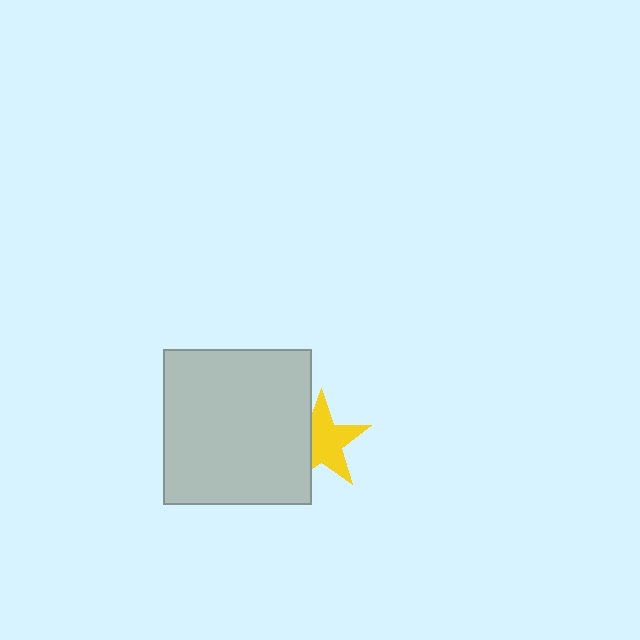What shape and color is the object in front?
The object in front is a light gray rectangle.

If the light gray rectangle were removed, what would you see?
You would see the complete yellow star.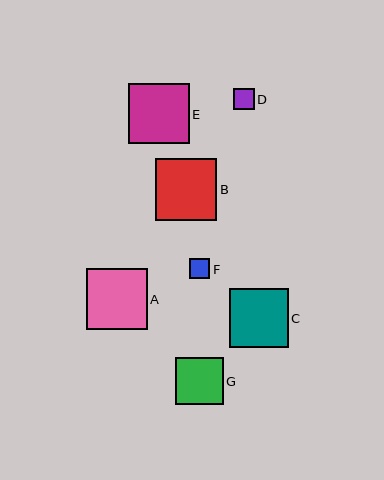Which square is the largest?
Square B is the largest with a size of approximately 62 pixels.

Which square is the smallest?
Square F is the smallest with a size of approximately 20 pixels.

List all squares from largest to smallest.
From largest to smallest: B, A, E, C, G, D, F.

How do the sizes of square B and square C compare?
Square B and square C are approximately the same size.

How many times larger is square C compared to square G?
Square C is approximately 1.2 times the size of square G.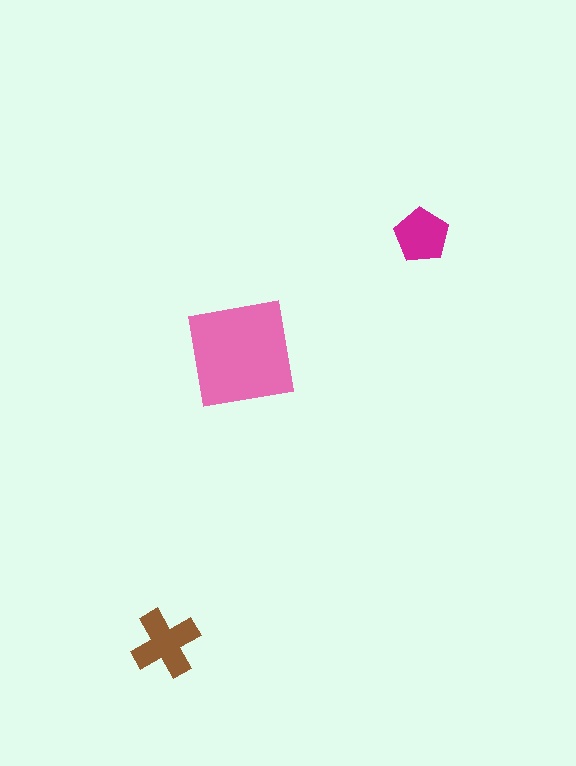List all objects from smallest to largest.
The magenta pentagon, the brown cross, the pink square.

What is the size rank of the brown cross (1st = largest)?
2nd.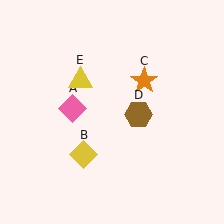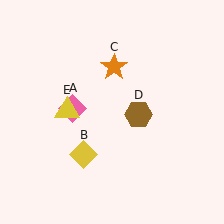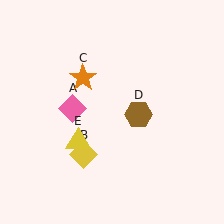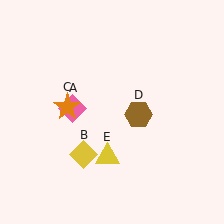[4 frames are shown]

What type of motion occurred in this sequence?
The orange star (object C), yellow triangle (object E) rotated counterclockwise around the center of the scene.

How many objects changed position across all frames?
2 objects changed position: orange star (object C), yellow triangle (object E).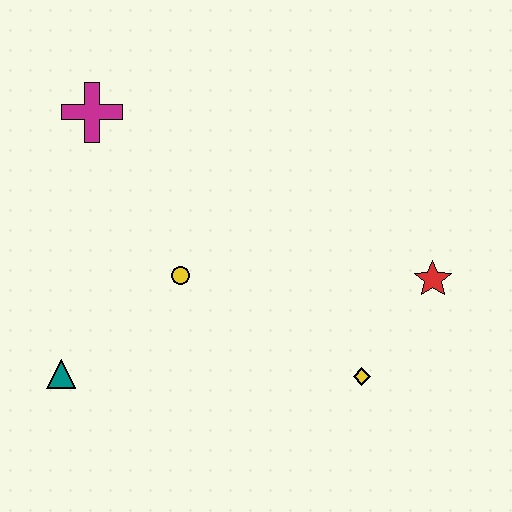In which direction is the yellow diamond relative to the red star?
The yellow diamond is below the red star.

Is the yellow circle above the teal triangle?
Yes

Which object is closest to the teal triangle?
The yellow circle is closest to the teal triangle.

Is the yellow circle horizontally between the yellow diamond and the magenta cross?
Yes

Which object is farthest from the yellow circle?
The red star is farthest from the yellow circle.